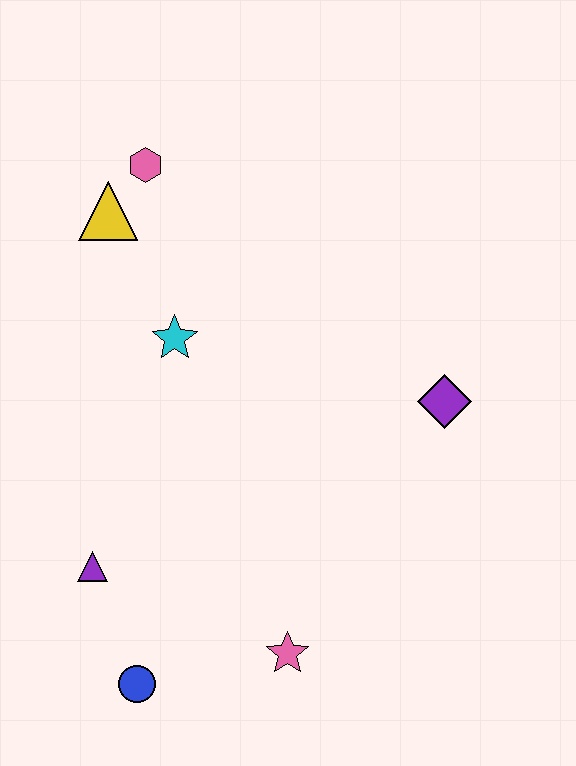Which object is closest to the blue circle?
The purple triangle is closest to the blue circle.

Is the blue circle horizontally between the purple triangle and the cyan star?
Yes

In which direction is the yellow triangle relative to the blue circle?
The yellow triangle is above the blue circle.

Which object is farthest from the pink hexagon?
The blue circle is farthest from the pink hexagon.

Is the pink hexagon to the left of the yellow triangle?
No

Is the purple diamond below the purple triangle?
No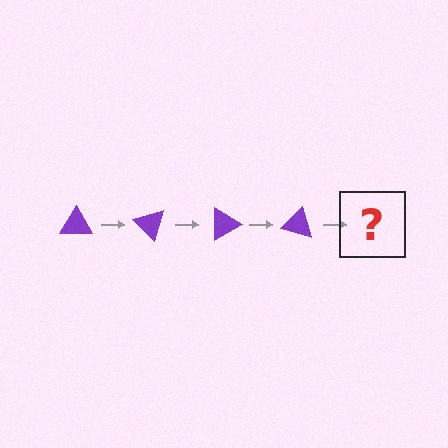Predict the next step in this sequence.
The next step is a purple triangle rotated 180 degrees.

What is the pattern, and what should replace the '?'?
The pattern is that the triangle rotates 45 degrees each step. The '?' should be a purple triangle rotated 180 degrees.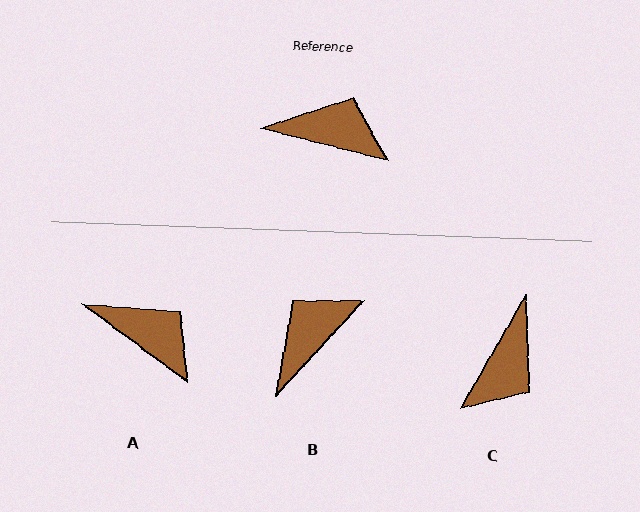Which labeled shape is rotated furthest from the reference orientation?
C, about 105 degrees away.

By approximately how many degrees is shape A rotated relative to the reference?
Approximately 22 degrees clockwise.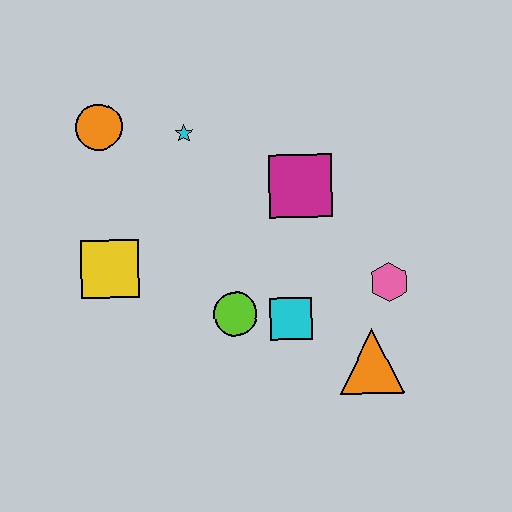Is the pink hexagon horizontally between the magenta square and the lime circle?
No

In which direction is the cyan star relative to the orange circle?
The cyan star is to the right of the orange circle.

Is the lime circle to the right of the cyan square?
No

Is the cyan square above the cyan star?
No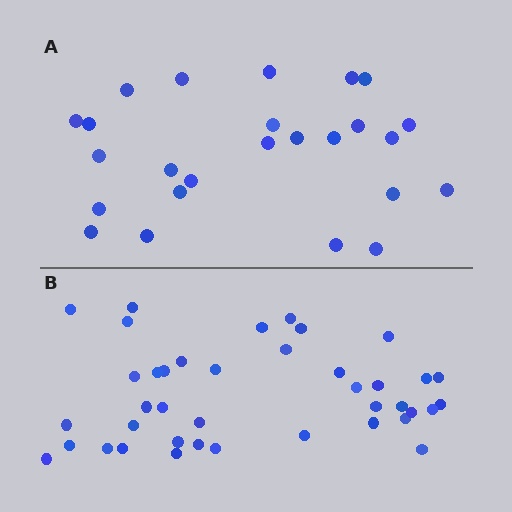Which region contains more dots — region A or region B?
Region B (the bottom region) has more dots.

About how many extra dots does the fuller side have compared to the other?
Region B has approximately 15 more dots than region A.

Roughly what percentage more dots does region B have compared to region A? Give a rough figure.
About 60% more.